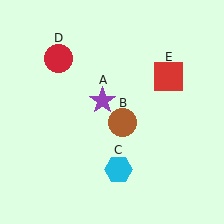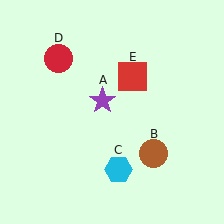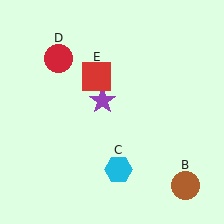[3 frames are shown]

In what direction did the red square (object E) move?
The red square (object E) moved left.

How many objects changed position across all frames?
2 objects changed position: brown circle (object B), red square (object E).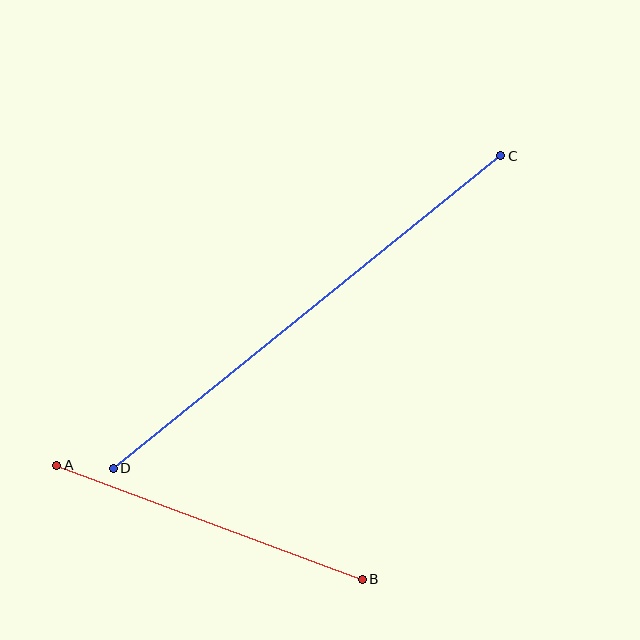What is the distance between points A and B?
The distance is approximately 326 pixels.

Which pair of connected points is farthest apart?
Points C and D are farthest apart.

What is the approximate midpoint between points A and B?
The midpoint is at approximately (210, 522) pixels.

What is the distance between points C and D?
The distance is approximately 498 pixels.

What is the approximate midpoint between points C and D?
The midpoint is at approximately (307, 312) pixels.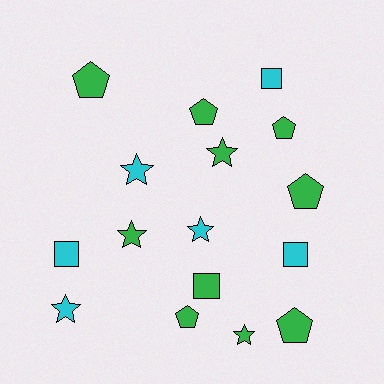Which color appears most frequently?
Green, with 10 objects.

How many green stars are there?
There are 3 green stars.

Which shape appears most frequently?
Pentagon, with 6 objects.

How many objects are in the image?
There are 16 objects.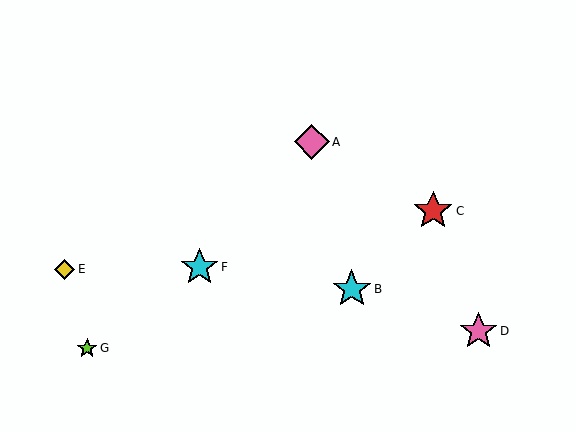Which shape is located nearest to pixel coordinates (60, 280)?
The yellow diamond (labeled E) at (65, 269) is nearest to that location.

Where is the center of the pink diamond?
The center of the pink diamond is at (312, 142).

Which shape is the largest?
The red star (labeled C) is the largest.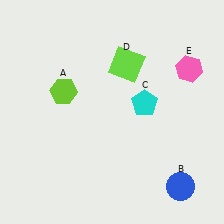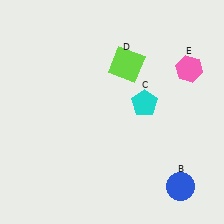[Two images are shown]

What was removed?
The lime hexagon (A) was removed in Image 2.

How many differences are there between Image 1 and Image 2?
There is 1 difference between the two images.